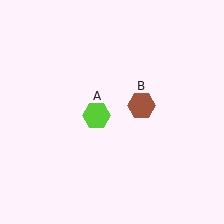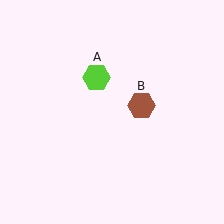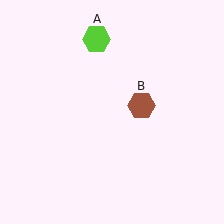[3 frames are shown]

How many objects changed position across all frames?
1 object changed position: lime hexagon (object A).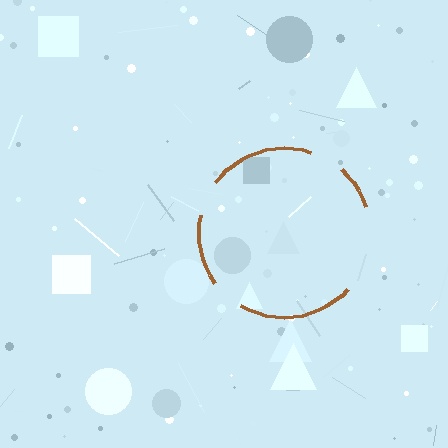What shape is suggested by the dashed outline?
The dashed outline suggests a circle.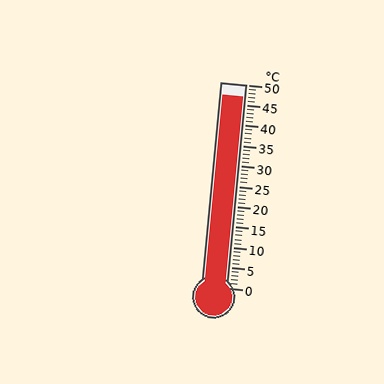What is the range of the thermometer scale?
The thermometer scale ranges from 0°C to 50°C.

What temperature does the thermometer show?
The thermometer shows approximately 47°C.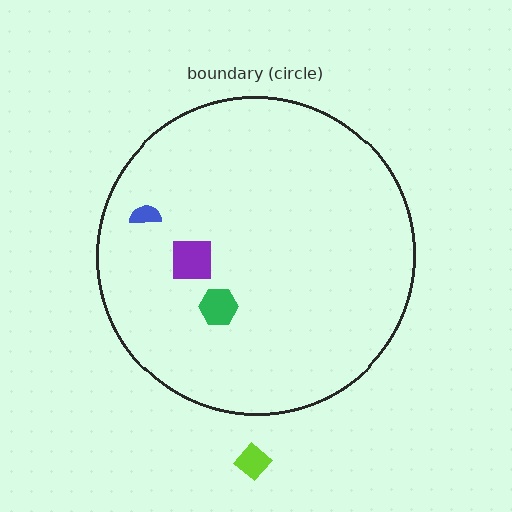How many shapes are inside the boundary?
3 inside, 1 outside.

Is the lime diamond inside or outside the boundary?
Outside.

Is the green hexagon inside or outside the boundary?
Inside.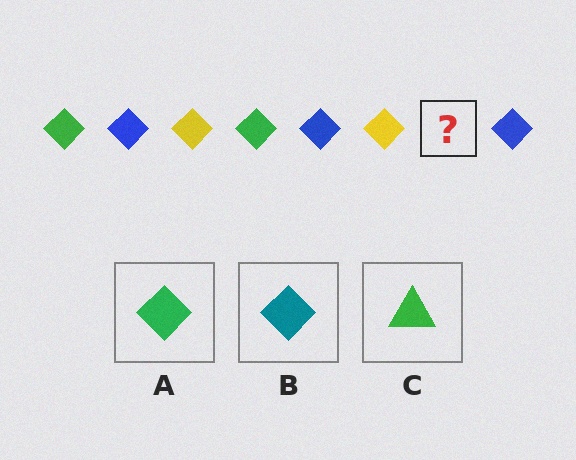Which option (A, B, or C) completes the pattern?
A.